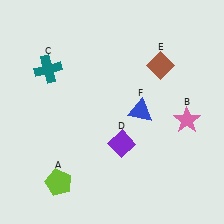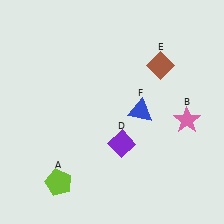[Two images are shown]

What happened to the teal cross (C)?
The teal cross (C) was removed in Image 2. It was in the top-left area of Image 1.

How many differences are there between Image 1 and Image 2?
There is 1 difference between the two images.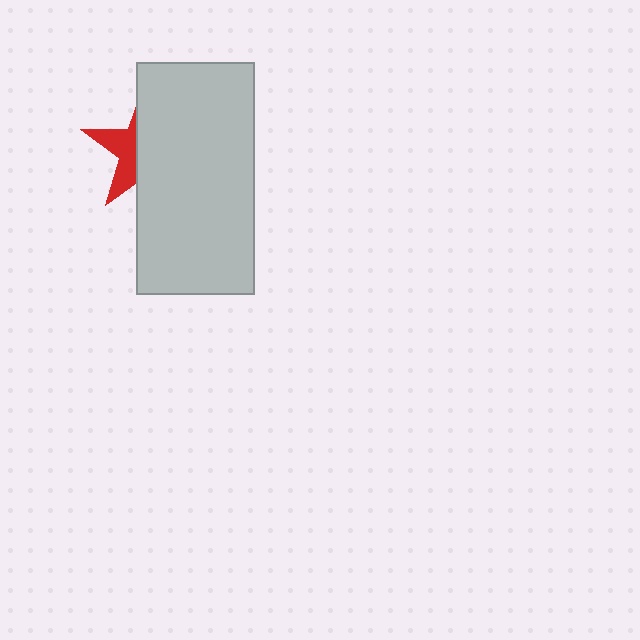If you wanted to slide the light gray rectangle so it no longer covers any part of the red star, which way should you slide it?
Slide it right — that is the most direct way to separate the two shapes.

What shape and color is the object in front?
The object in front is a light gray rectangle.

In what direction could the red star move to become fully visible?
The red star could move left. That would shift it out from behind the light gray rectangle entirely.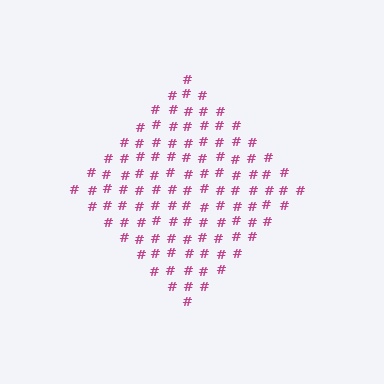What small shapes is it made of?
It is made of small hash symbols.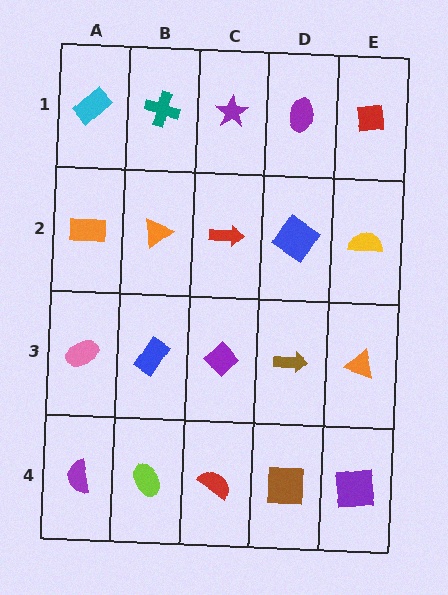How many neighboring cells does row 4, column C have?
3.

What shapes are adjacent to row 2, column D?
A purple ellipse (row 1, column D), a brown arrow (row 3, column D), a red arrow (row 2, column C), a yellow semicircle (row 2, column E).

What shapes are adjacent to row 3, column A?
An orange rectangle (row 2, column A), a purple semicircle (row 4, column A), a blue rectangle (row 3, column B).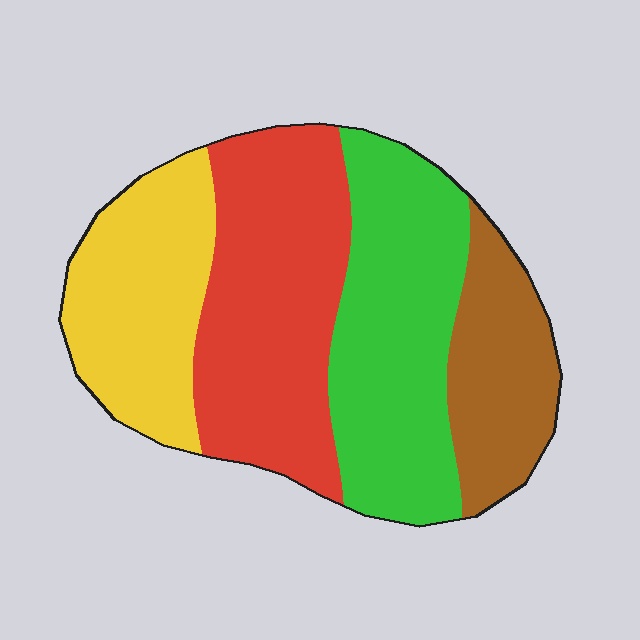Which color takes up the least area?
Brown, at roughly 15%.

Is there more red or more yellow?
Red.